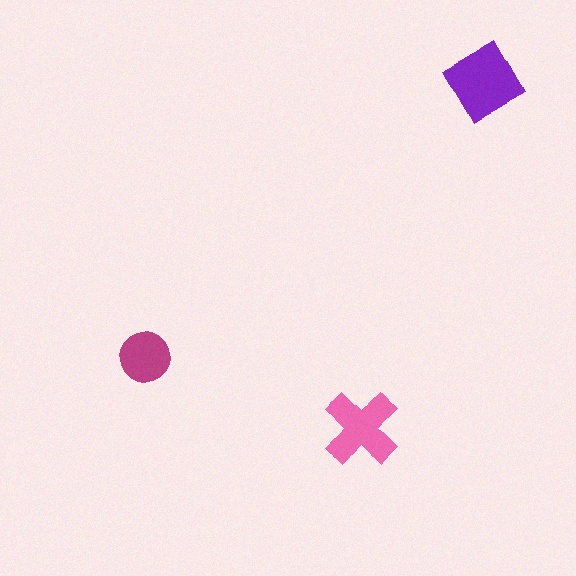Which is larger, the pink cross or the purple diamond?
The purple diamond.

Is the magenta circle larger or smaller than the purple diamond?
Smaller.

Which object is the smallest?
The magenta circle.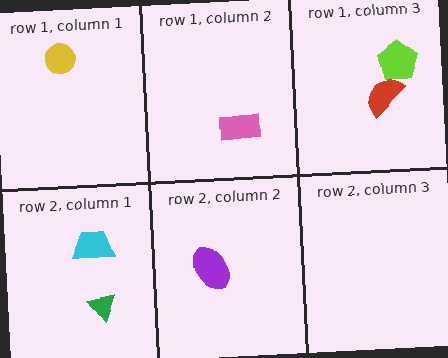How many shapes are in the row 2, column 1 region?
2.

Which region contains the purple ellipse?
The row 2, column 2 region.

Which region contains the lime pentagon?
The row 1, column 3 region.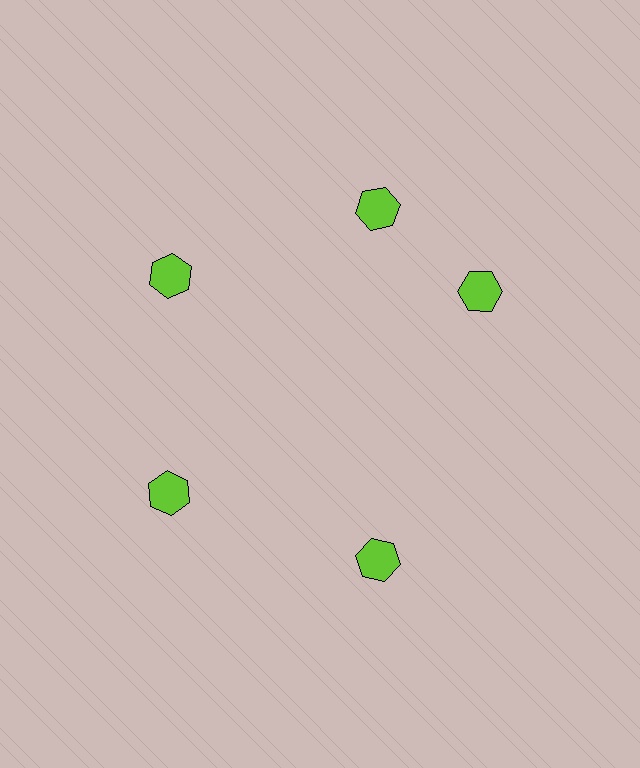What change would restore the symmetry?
The symmetry would be restored by rotating it back into even spacing with its neighbors so that all 5 hexagons sit at equal angles and equal distance from the center.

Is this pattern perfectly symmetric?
No. The 5 lime hexagons are arranged in a ring, but one element near the 3 o'clock position is rotated out of alignment along the ring, breaking the 5-fold rotational symmetry.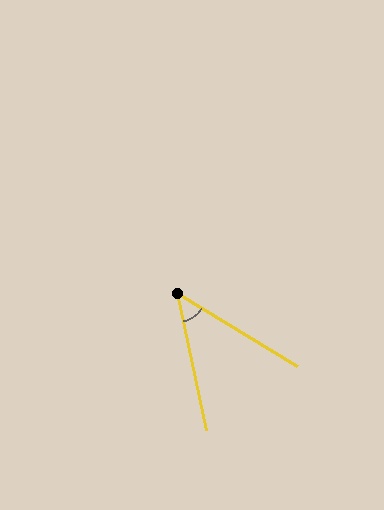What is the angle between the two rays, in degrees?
Approximately 47 degrees.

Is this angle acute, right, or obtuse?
It is acute.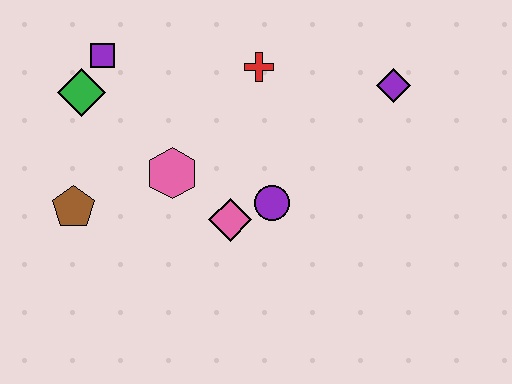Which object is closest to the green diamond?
The purple square is closest to the green diamond.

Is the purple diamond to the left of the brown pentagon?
No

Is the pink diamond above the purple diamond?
No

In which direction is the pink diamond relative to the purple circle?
The pink diamond is to the left of the purple circle.